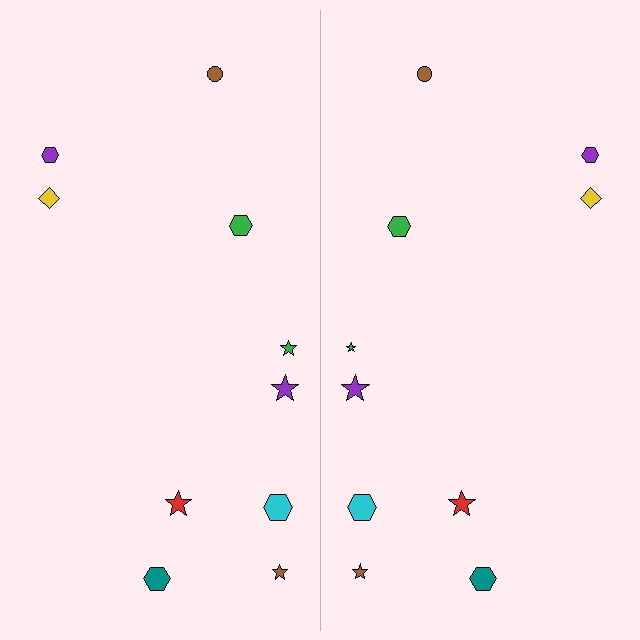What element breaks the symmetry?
The green star on the right side has a different size than its mirror counterpart.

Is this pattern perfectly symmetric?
No, the pattern is not perfectly symmetric. The green star on the right side has a different size than its mirror counterpart.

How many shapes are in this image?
There are 20 shapes in this image.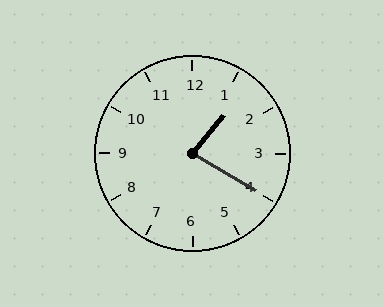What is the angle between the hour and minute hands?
Approximately 80 degrees.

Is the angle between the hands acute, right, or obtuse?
It is acute.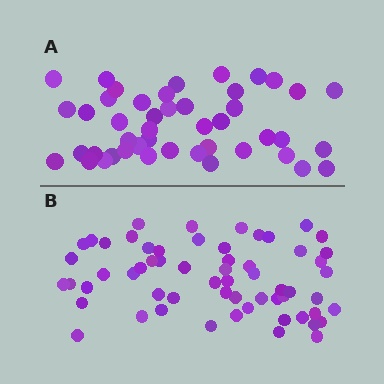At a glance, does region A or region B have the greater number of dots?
Region B (the bottom region) has more dots.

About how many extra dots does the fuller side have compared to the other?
Region B has approximately 15 more dots than region A.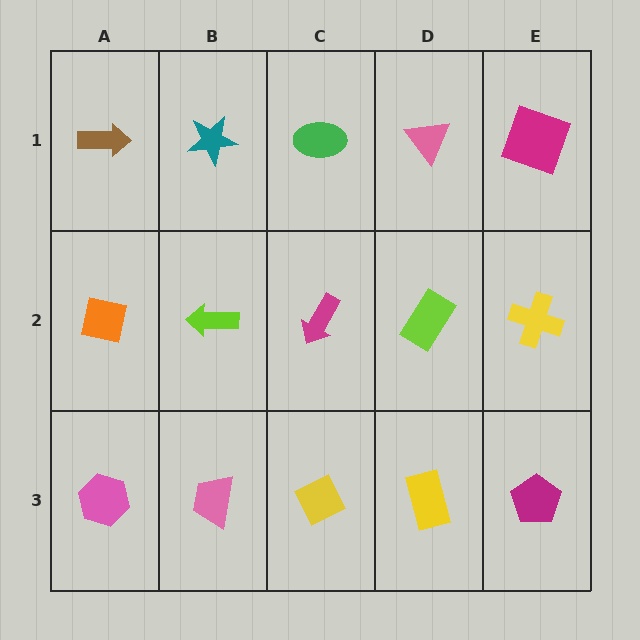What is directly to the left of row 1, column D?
A green ellipse.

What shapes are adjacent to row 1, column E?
A yellow cross (row 2, column E), a pink triangle (row 1, column D).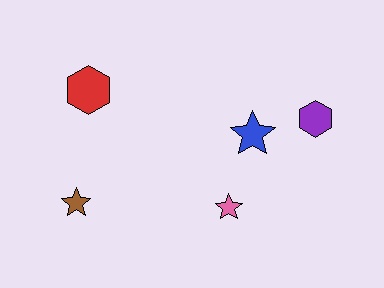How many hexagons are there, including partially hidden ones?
There are 2 hexagons.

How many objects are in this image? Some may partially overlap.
There are 5 objects.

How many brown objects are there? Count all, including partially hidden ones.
There is 1 brown object.